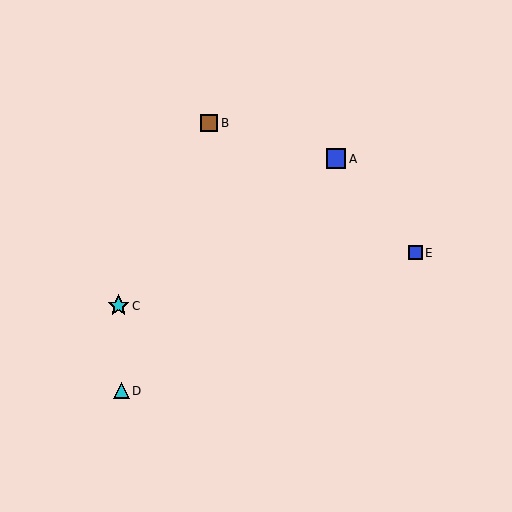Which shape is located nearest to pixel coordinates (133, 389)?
The cyan triangle (labeled D) at (121, 391) is nearest to that location.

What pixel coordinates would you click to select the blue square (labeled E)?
Click at (415, 253) to select the blue square E.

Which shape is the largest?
The cyan star (labeled C) is the largest.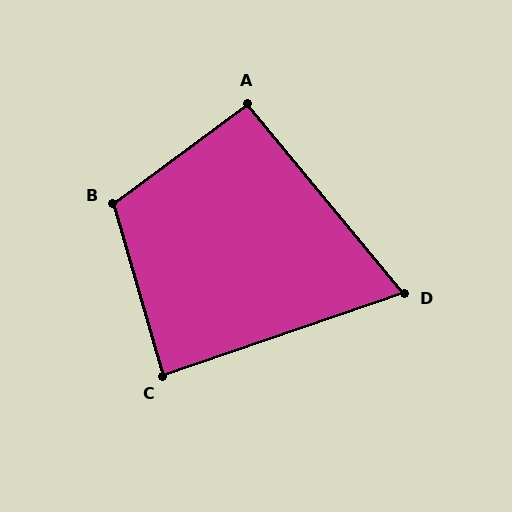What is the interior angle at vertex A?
Approximately 93 degrees (approximately right).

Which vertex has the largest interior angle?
B, at approximately 111 degrees.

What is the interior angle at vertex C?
Approximately 87 degrees (approximately right).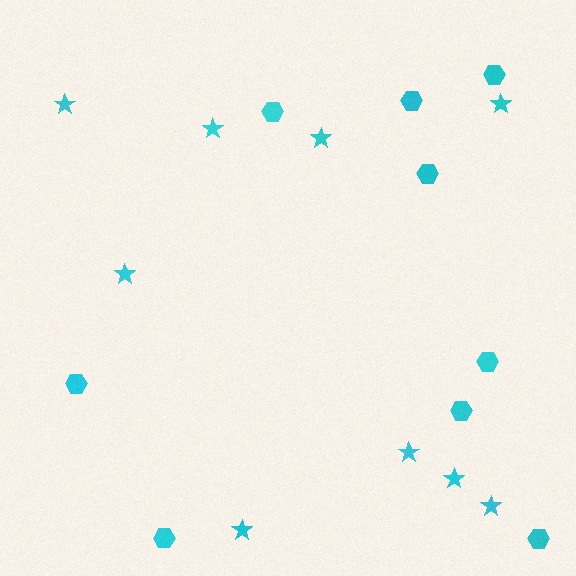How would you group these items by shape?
There are 2 groups: one group of stars (9) and one group of hexagons (9).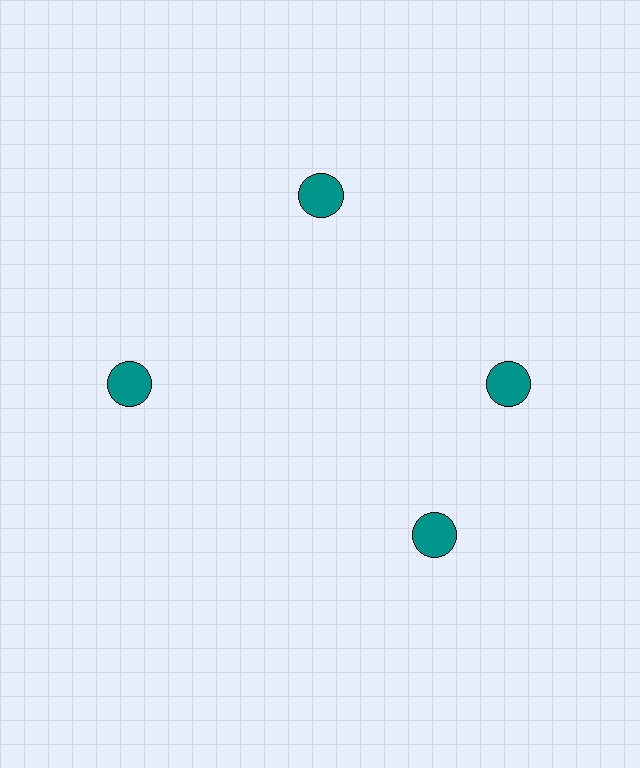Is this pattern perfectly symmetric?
No. The 4 teal circles are arranged in a ring, but one element near the 6 o'clock position is rotated out of alignment along the ring, breaking the 4-fold rotational symmetry.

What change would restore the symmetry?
The symmetry would be restored by rotating it back into even spacing with its neighbors so that all 4 circles sit at equal angles and equal distance from the center.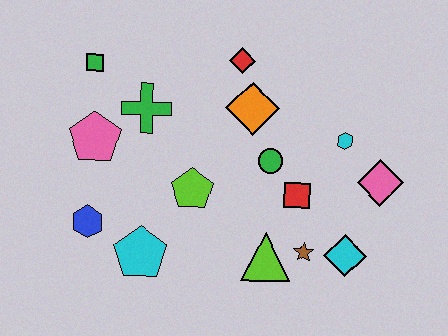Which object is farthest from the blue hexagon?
The pink diamond is farthest from the blue hexagon.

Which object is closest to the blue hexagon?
The cyan pentagon is closest to the blue hexagon.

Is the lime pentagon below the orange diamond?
Yes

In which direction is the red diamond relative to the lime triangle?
The red diamond is above the lime triangle.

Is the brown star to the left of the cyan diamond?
Yes